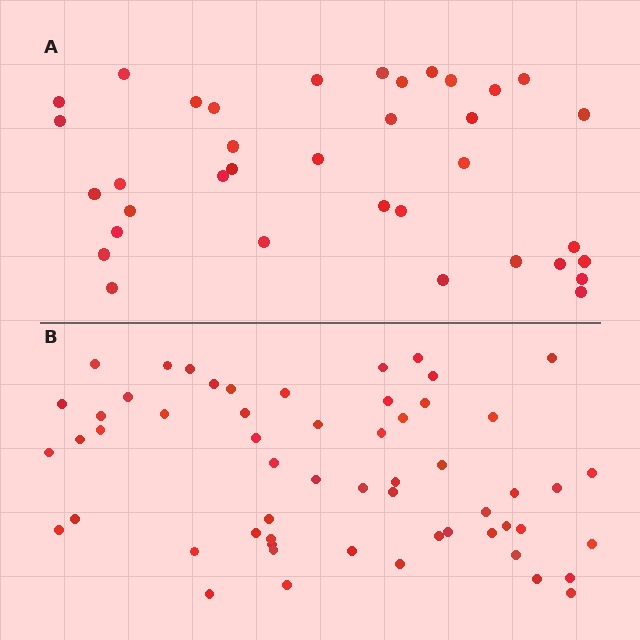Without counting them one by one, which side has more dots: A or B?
Region B (the bottom region) has more dots.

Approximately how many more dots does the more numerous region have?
Region B has approximately 20 more dots than region A.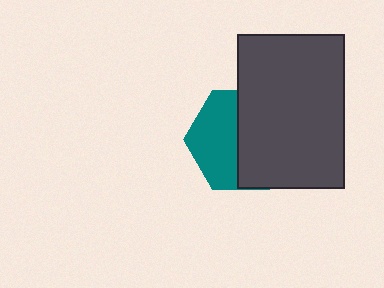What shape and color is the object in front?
The object in front is a dark gray rectangle.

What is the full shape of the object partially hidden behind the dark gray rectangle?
The partially hidden object is a teal hexagon.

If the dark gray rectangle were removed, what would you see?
You would see the complete teal hexagon.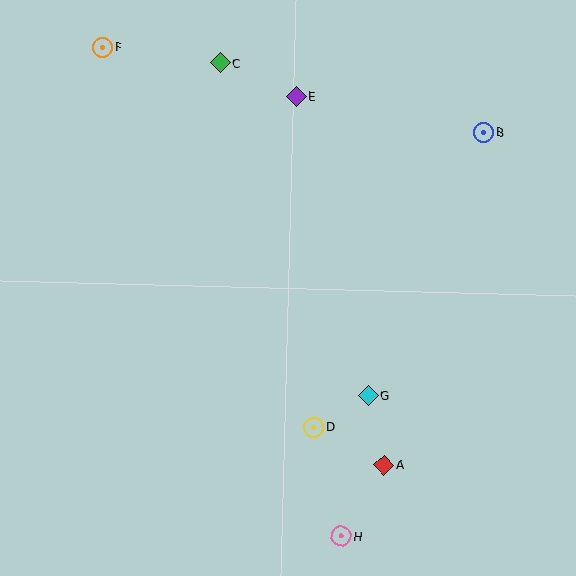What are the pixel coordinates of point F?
Point F is at (103, 47).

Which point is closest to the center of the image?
Point G at (369, 396) is closest to the center.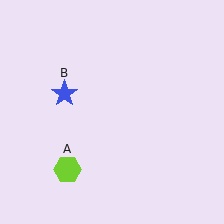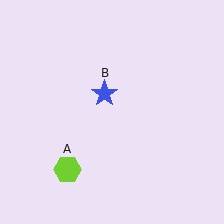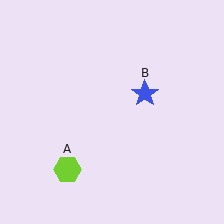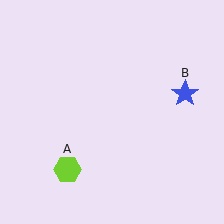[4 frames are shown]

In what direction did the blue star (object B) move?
The blue star (object B) moved right.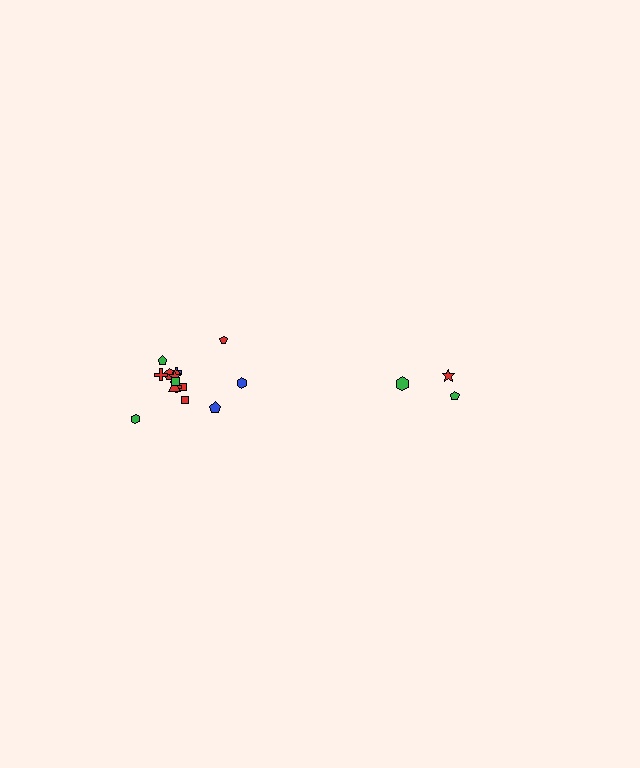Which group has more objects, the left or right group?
The left group.